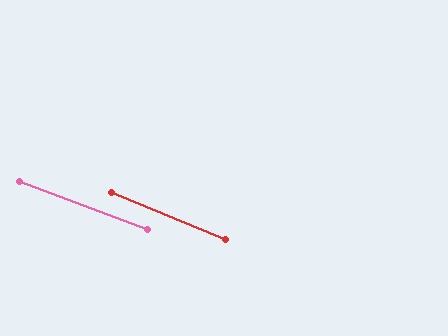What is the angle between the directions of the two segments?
Approximately 2 degrees.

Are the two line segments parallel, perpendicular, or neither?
Parallel — their directions differ by only 1.9°.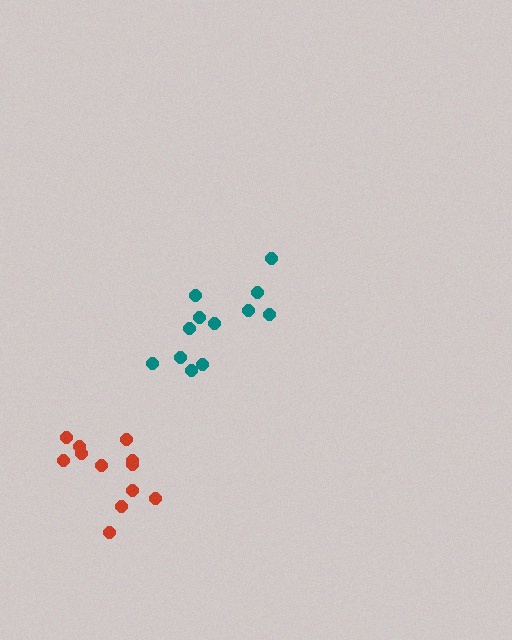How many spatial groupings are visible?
There are 2 spatial groupings.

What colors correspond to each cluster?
The clusters are colored: red, teal.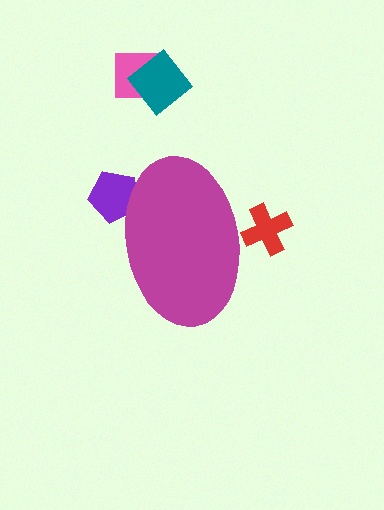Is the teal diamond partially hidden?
No, the teal diamond is fully visible.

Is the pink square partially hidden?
No, the pink square is fully visible.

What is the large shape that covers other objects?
A magenta ellipse.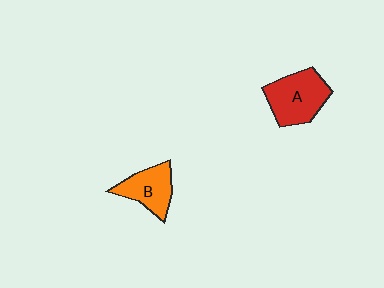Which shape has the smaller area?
Shape B (orange).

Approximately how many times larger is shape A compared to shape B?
Approximately 1.3 times.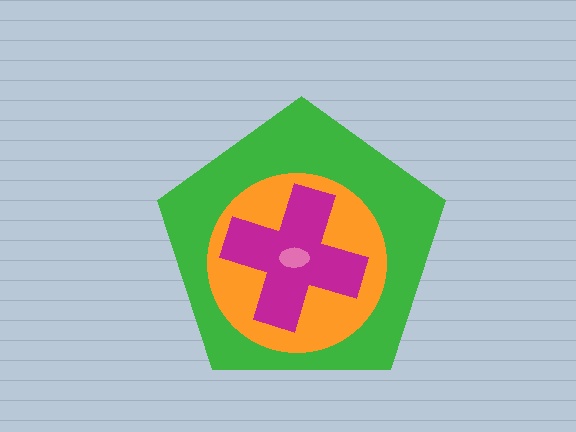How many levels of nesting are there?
4.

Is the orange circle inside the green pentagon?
Yes.